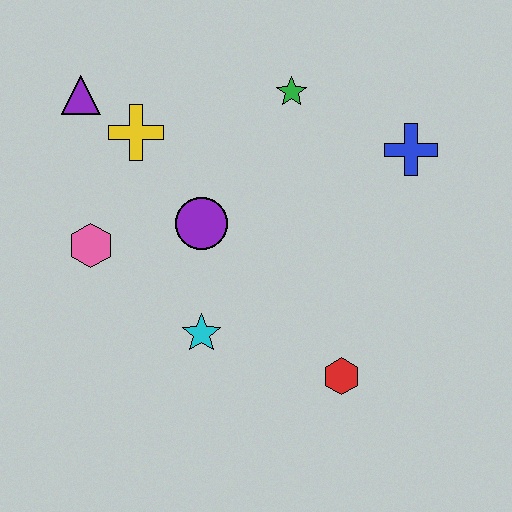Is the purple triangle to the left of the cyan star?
Yes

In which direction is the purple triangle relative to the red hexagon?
The purple triangle is above the red hexagon.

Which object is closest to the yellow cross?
The purple triangle is closest to the yellow cross.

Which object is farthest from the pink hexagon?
The blue cross is farthest from the pink hexagon.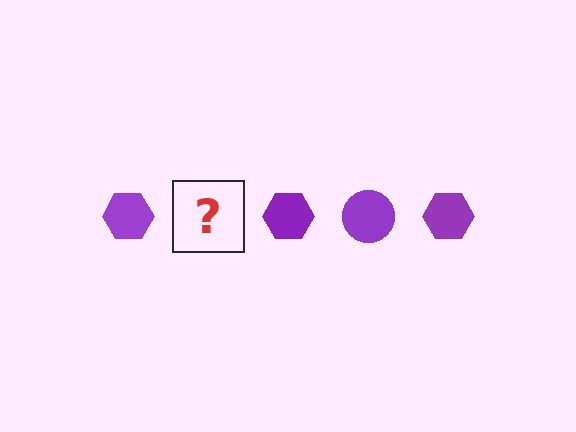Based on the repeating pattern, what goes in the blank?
The blank should be a purple circle.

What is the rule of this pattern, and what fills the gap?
The rule is that the pattern cycles through hexagon, circle shapes in purple. The gap should be filled with a purple circle.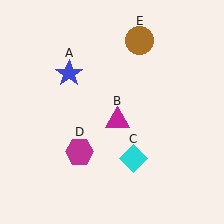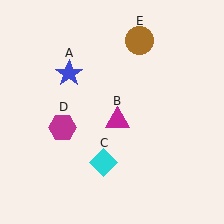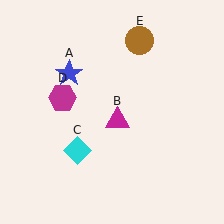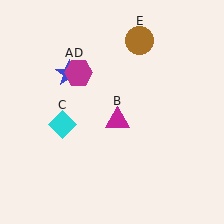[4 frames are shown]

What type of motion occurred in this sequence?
The cyan diamond (object C), magenta hexagon (object D) rotated clockwise around the center of the scene.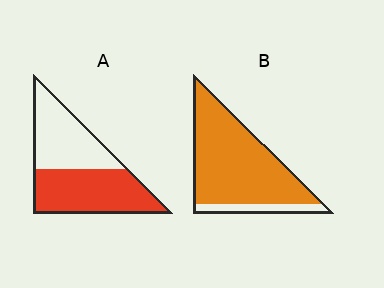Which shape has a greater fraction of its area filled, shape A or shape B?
Shape B.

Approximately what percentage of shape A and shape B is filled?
A is approximately 55% and B is approximately 85%.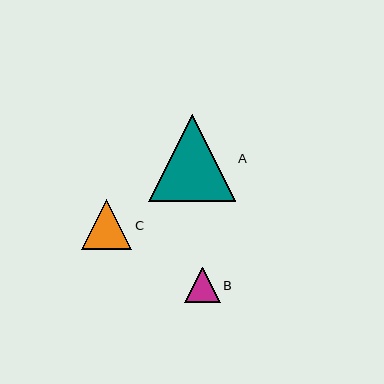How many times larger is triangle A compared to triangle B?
Triangle A is approximately 2.5 times the size of triangle B.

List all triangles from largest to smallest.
From largest to smallest: A, C, B.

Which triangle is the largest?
Triangle A is the largest with a size of approximately 87 pixels.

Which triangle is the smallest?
Triangle B is the smallest with a size of approximately 35 pixels.